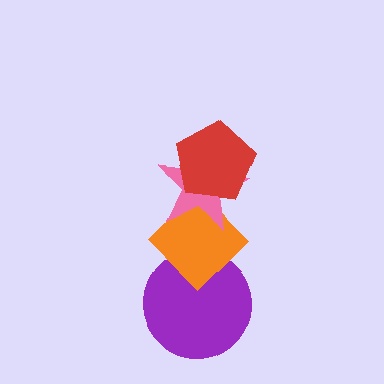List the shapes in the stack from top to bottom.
From top to bottom: the red pentagon, the pink star, the orange diamond, the purple circle.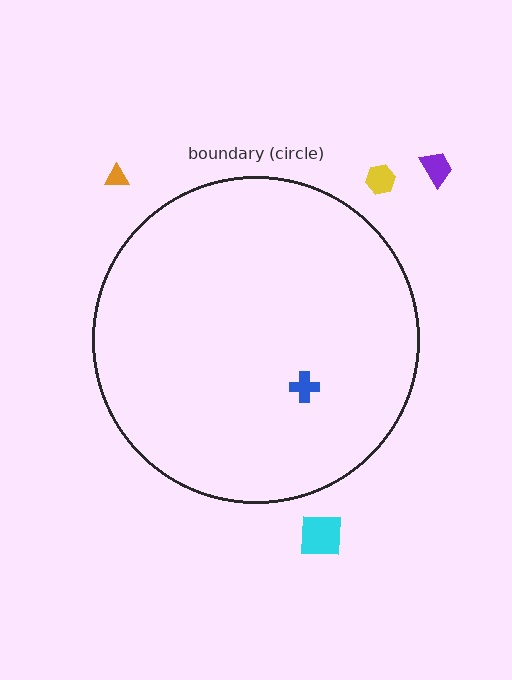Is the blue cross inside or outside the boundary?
Inside.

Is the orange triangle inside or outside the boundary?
Outside.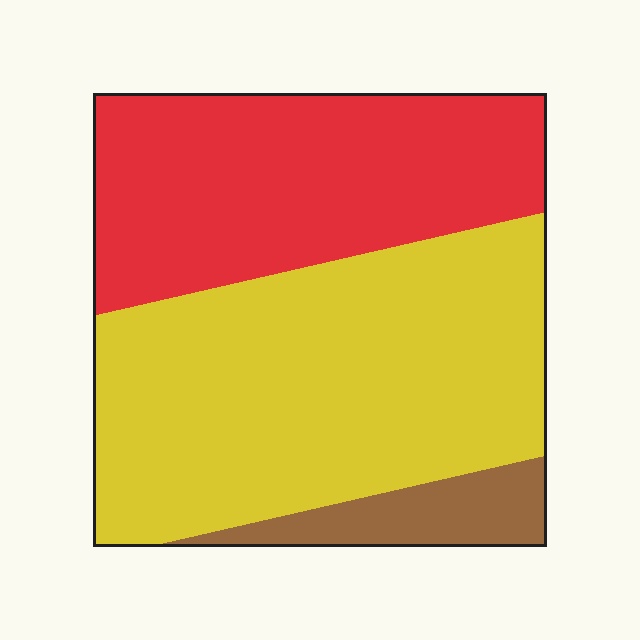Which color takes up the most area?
Yellow, at roughly 55%.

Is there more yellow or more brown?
Yellow.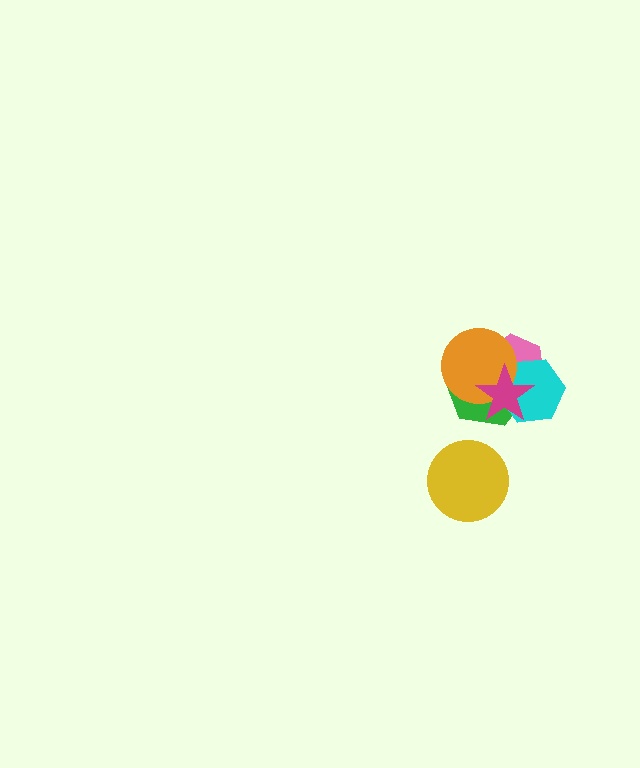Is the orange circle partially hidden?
Yes, it is partially covered by another shape.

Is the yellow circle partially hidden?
No, no other shape covers it.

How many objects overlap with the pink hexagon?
4 objects overlap with the pink hexagon.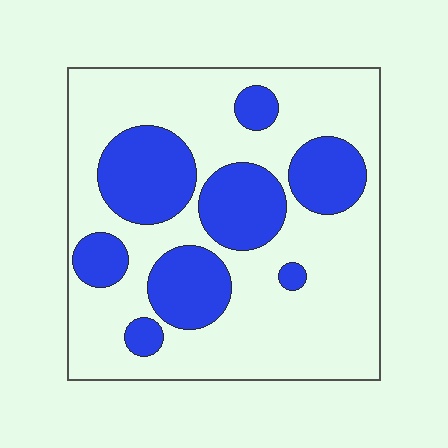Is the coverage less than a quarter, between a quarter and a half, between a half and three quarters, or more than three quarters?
Between a quarter and a half.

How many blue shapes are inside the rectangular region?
8.